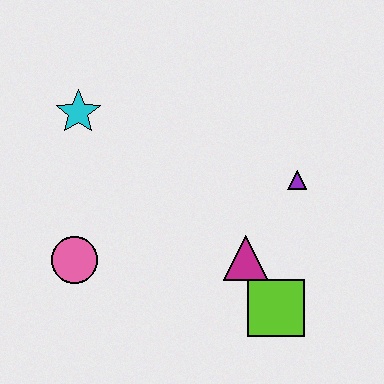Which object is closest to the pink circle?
The cyan star is closest to the pink circle.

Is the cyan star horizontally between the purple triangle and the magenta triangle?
No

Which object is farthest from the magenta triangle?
The cyan star is farthest from the magenta triangle.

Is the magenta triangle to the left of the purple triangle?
Yes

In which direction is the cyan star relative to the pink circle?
The cyan star is above the pink circle.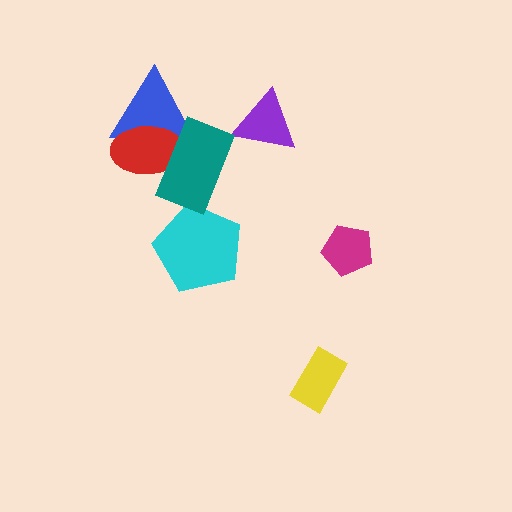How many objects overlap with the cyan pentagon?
0 objects overlap with the cyan pentagon.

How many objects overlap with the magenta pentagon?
0 objects overlap with the magenta pentagon.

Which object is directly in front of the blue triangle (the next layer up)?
The red ellipse is directly in front of the blue triangle.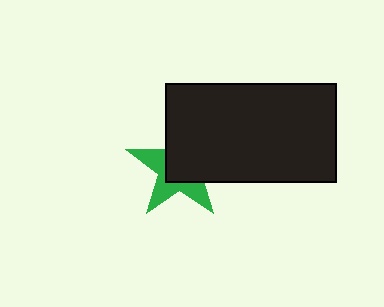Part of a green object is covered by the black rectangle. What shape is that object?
It is a star.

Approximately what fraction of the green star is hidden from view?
Roughly 57% of the green star is hidden behind the black rectangle.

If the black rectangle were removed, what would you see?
You would see the complete green star.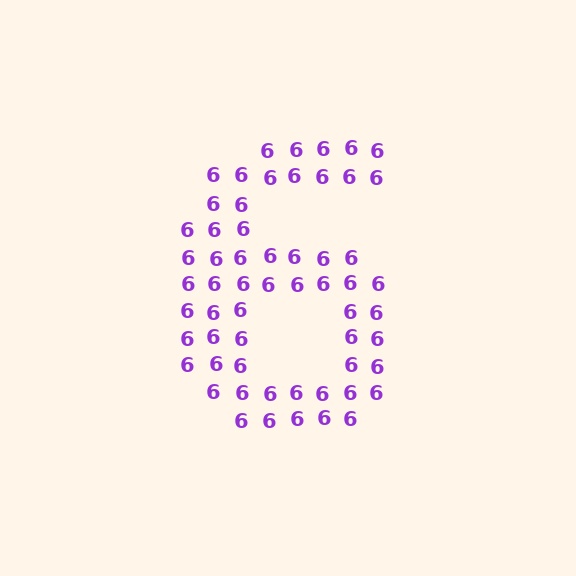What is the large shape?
The large shape is the digit 6.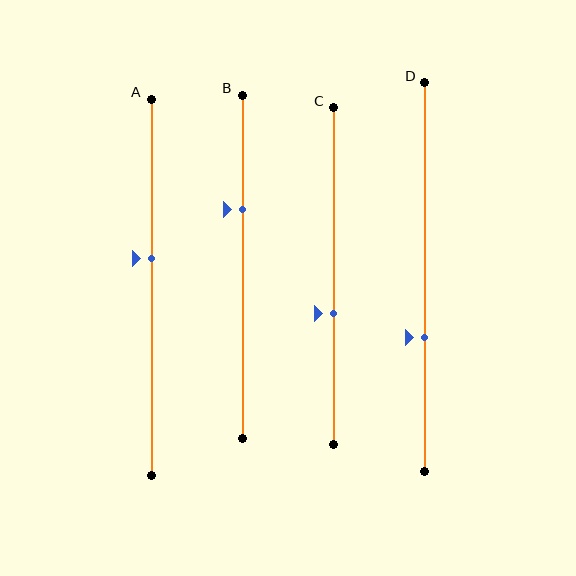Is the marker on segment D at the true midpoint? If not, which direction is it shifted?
No, the marker on segment D is shifted downward by about 16% of the segment length.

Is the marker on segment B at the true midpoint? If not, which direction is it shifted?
No, the marker on segment B is shifted upward by about 17% of the segment length.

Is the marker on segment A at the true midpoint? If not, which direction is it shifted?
No, the marker on segment A is shifted upward by about 8% of the segment length.